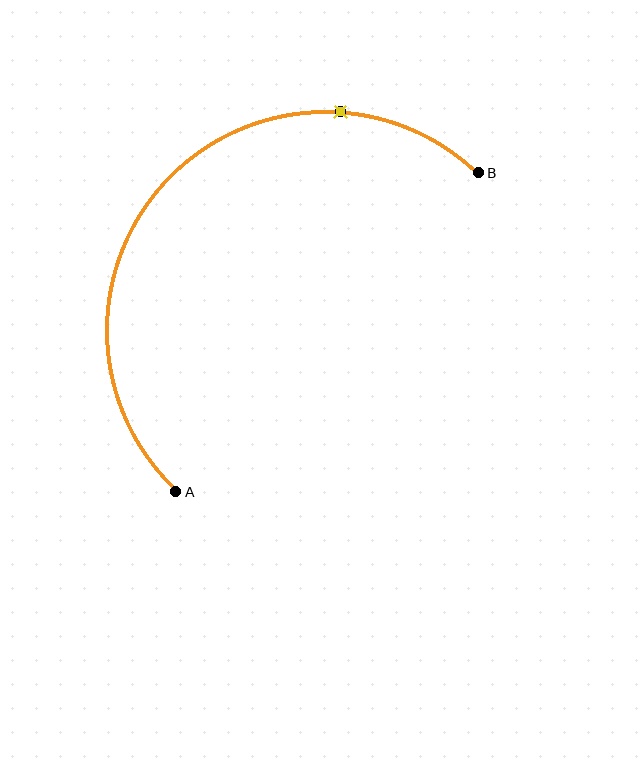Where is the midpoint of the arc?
The arc midpoint is the point on the curve farthest from the straight line joining A and B. It sits above and to the left of that line.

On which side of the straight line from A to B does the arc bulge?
The arc bulges above and to the left of the straight line connecting A and B.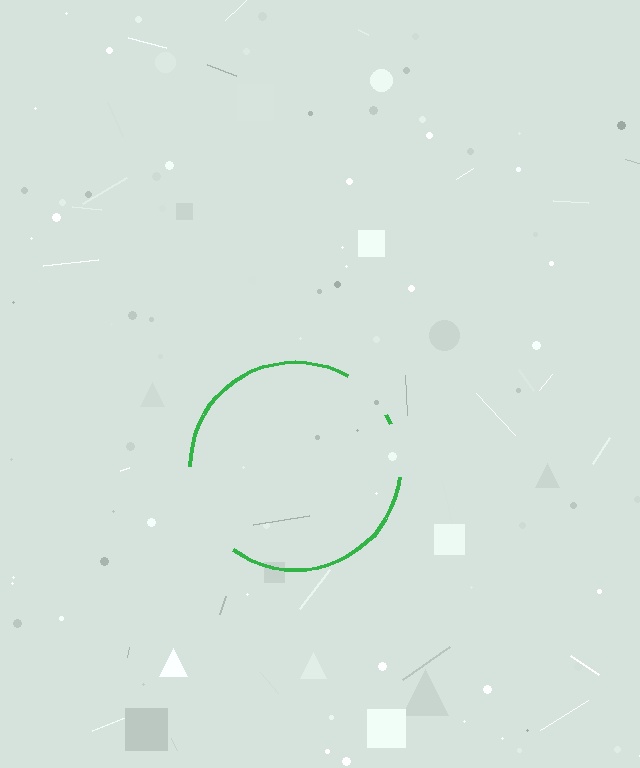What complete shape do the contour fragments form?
The contour fragments form a circle.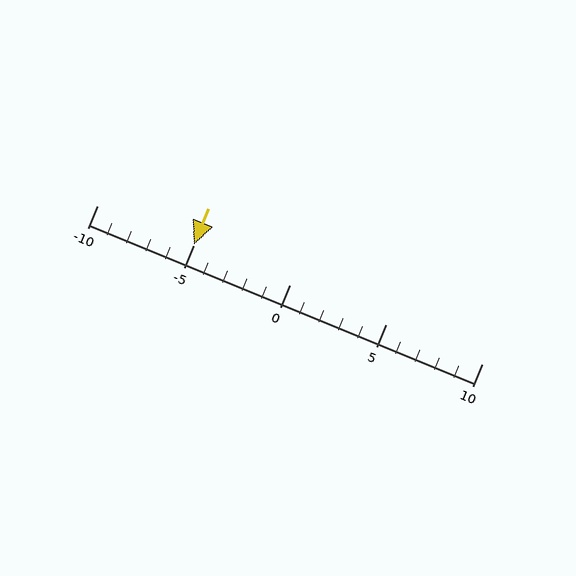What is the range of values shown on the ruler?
The ruler shows values from -10 to 10.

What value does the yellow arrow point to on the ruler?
The yellow arrow points to approximately -5.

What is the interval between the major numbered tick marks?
The major tick marks are spaced 5 units apart.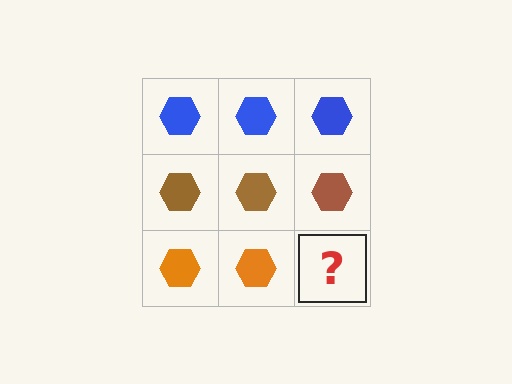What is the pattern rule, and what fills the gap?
The rule is that each row has a consistent color. The gap should be filled with an orange hexagon.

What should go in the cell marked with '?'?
The missing cell should contain an orange hexagon.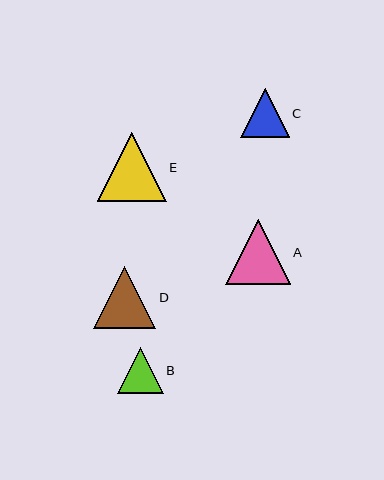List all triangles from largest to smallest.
From largest to smallest: E, A, D, C, B.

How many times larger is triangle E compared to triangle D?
Triangle E is approximately 1.1 times the size of triangle D.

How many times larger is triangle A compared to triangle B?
Triangle A is approximately 1.4 times the size of triangle B.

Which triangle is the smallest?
Triangle B is the smallest with a size of approximately 46 pixels.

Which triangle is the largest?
Triangle E is the largest with a size of approximately 69 pixels.